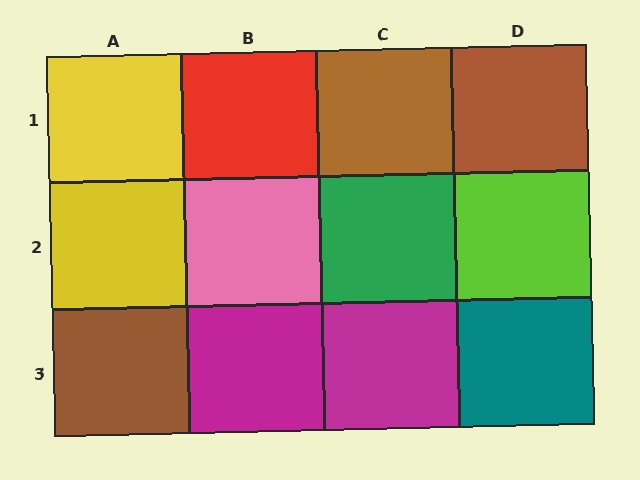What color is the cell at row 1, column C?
Brown.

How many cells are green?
1 cell is green.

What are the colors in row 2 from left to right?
Yellow, pink, green, lime.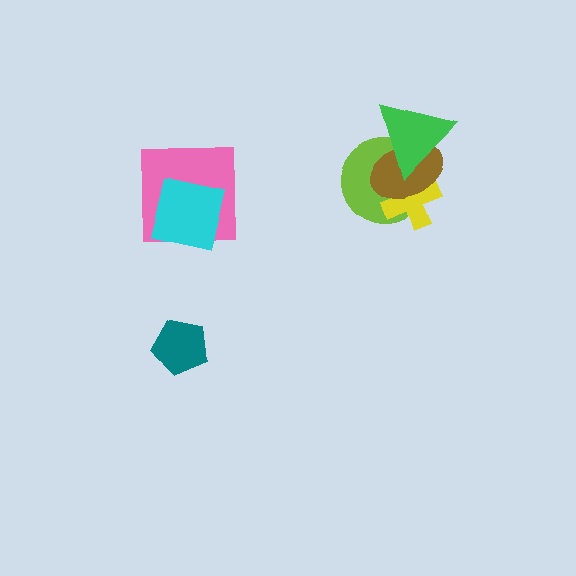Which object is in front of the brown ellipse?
The green triangle is in front of the brown ellipse.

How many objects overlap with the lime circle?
3 objects overlap with the lime circle.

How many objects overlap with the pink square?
1 object overlaps with the pink square.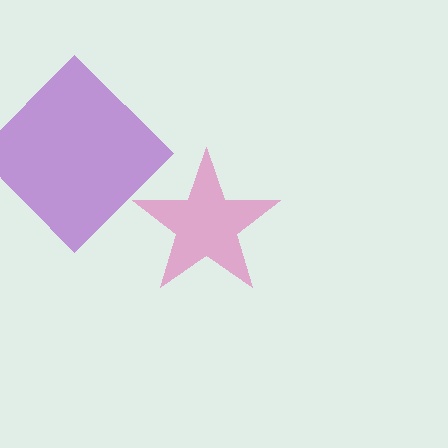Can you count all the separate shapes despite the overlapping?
Yes, there are 2 separate shapes.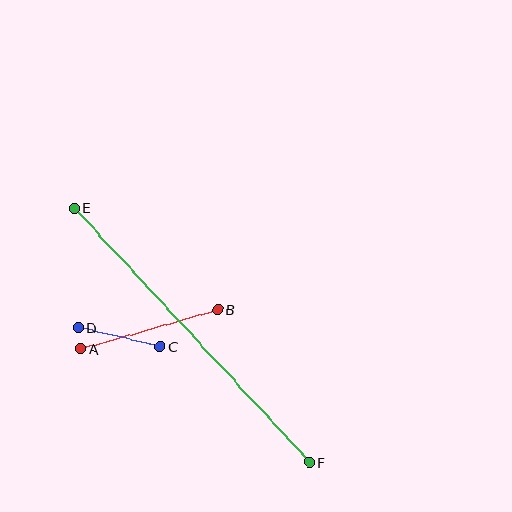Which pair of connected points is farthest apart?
Points E and F are farthest apart.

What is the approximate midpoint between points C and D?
The midpoint is at approximately (119, 337) pixels.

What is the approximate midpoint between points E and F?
The midpoint is at approximately (192, 335) pixels.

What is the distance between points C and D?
The distance is approximately 84 pixels.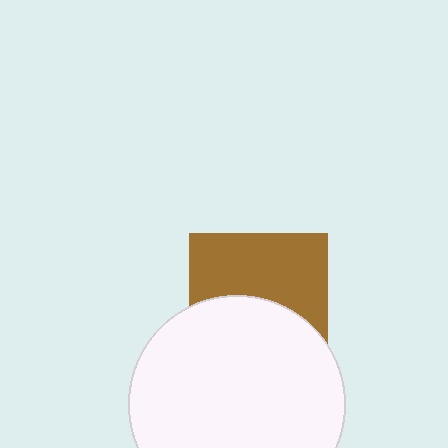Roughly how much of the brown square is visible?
About half of it is visible (roughly 52%).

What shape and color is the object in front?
The object in front is a white circle.